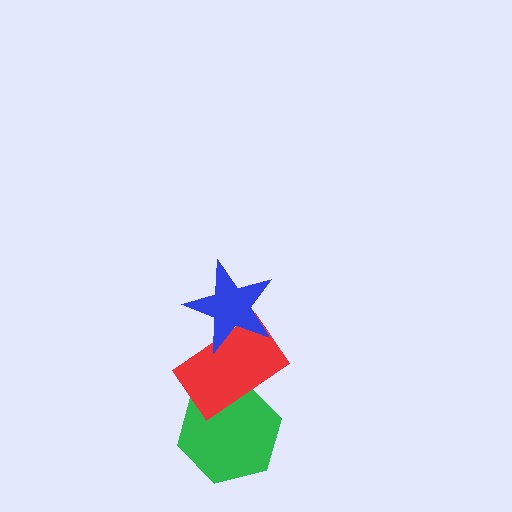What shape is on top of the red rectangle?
The blue star is on top of the red rectangle.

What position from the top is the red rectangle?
The red rectangle is 2nd from the top.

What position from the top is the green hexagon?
The green hexagon is 3rd from the top.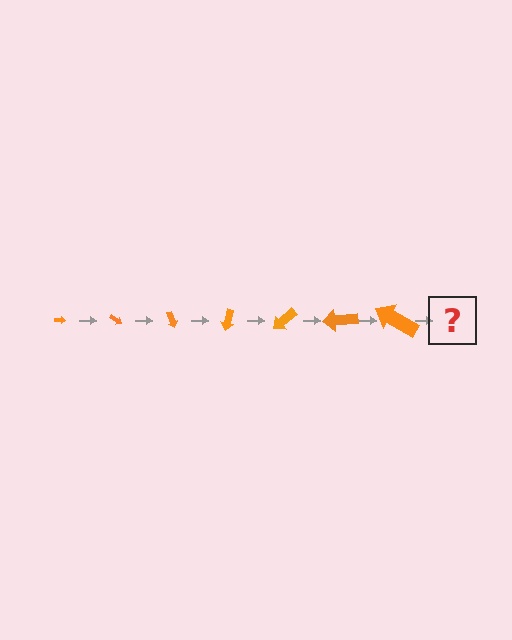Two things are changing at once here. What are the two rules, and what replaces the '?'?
The two rules are that the arrow grows larger each step and it rotates 35 degrees each step. The '?' should be an arrow, larger than the previous one and rotated 245 degrees from the start.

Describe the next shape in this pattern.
It should be an arrow, larger than the previous one and rotated 245 degrees from the start.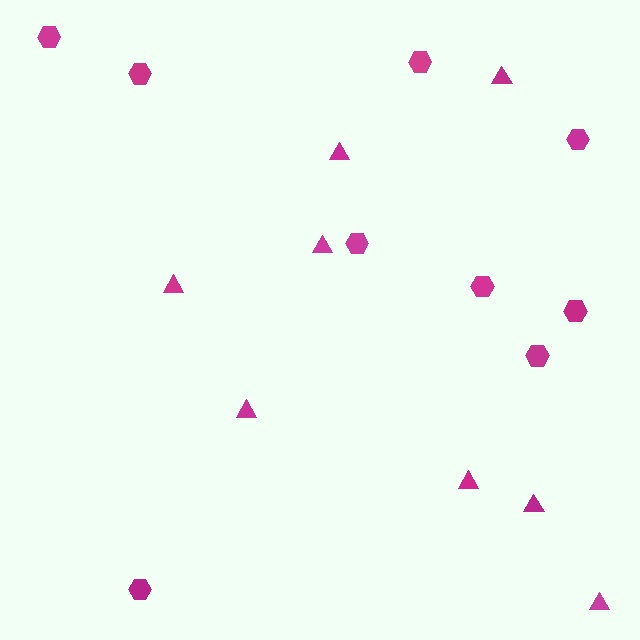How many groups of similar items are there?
There are 2 groups: one group of hexagons (9) and one group of triangles (8).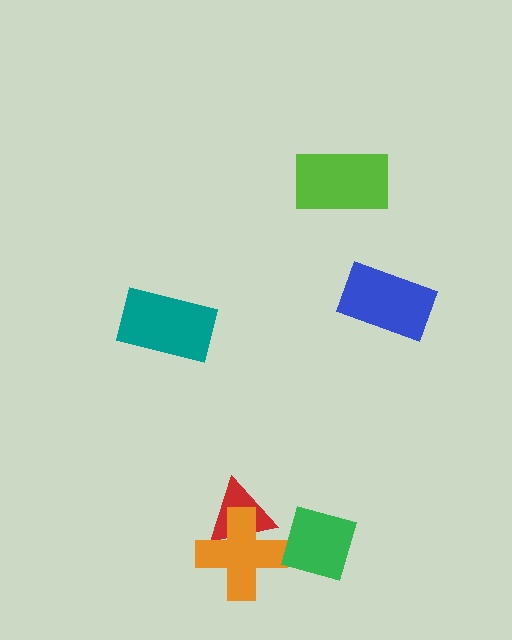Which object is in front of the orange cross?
The green diamond is in front of the orange cross.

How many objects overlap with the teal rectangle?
0 objects overlap with the teal rectangle.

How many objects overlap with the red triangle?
1 object overlaps with the red triangle.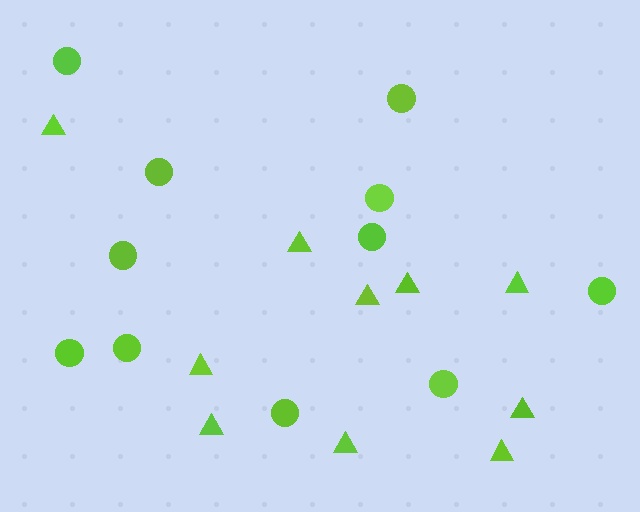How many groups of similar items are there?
There are 2 groups: one group of triangles (10) and one group of circles (11).